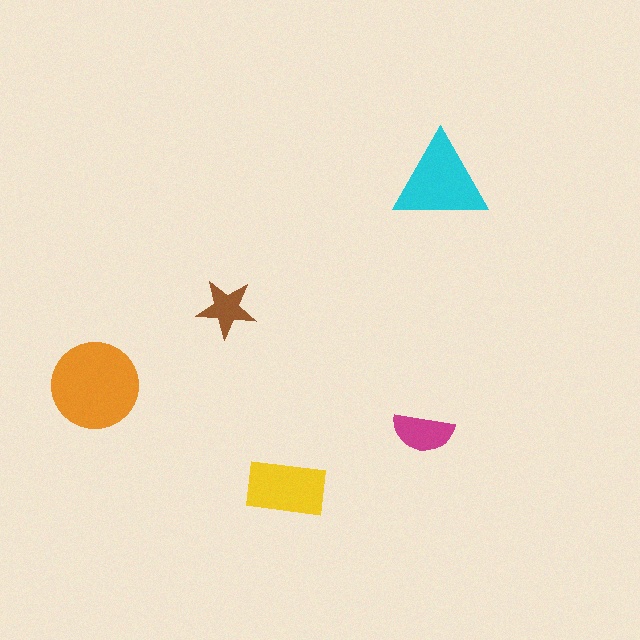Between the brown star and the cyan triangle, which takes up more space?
The cyan triangle.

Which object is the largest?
The orange circle.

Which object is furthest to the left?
The orange circle is leftmost.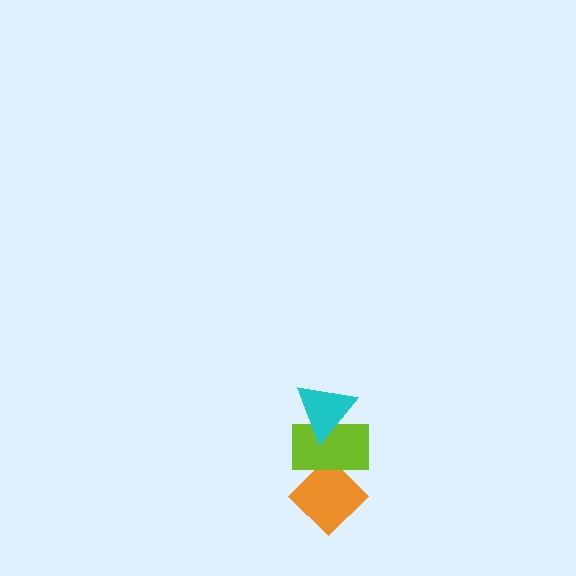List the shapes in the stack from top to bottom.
From top to bottom: the cyan triangle, the lime rectangle, the orange diamond.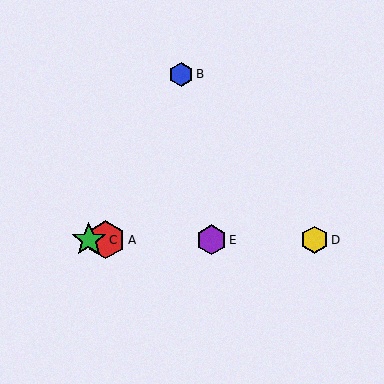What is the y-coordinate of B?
Object B is at y≈74.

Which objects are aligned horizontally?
Objects A, C, D, E are aligned horizontally.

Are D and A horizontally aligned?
Yes, both are at y≈240.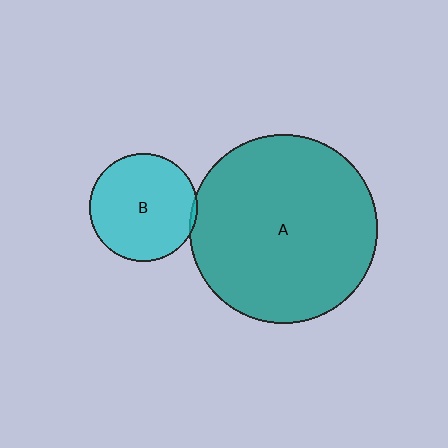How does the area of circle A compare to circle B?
Approximately 3.0 times.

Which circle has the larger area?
Circle A (teal).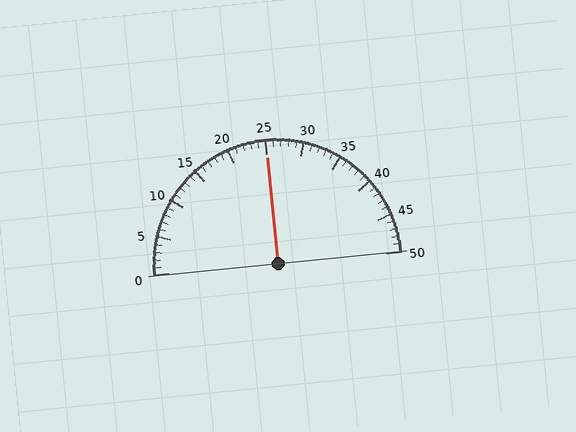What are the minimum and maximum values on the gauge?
The gauge ranges from 0 to 50.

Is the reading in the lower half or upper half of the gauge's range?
The reading is in the upper half of the range (0 to 50).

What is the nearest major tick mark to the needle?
The nearest major tick mark is 25.